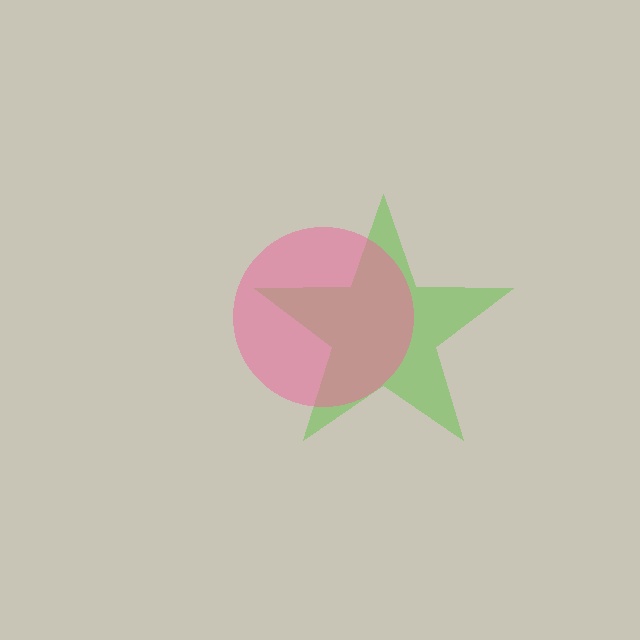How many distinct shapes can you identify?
There are 2 distinct shapes: a lime star, a pink circle.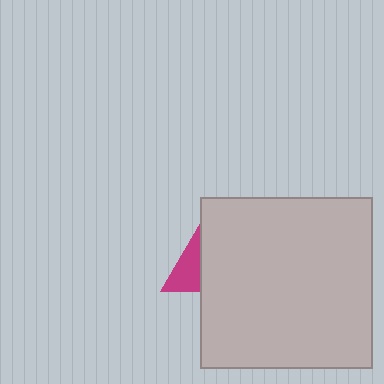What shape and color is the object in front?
The object in front is a light gray square.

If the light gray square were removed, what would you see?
You would see the complete magenta triangle.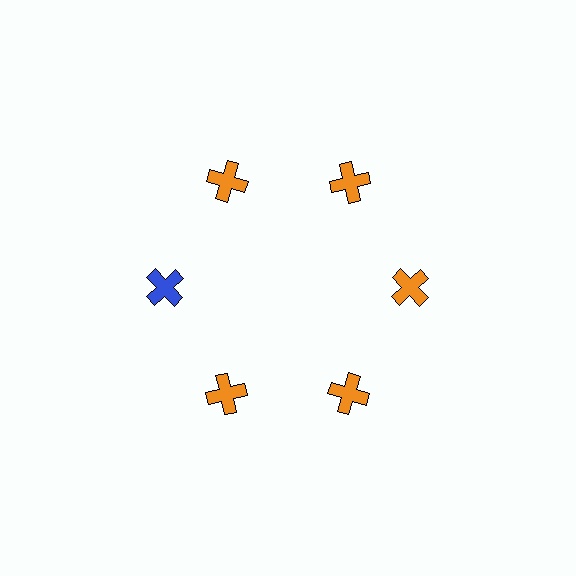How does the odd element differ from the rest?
It has a different color: blue instead of orange.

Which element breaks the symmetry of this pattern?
The blue cross at roughly the 9 o'clock position breaks the symmetry. All other shapes are orange crosses.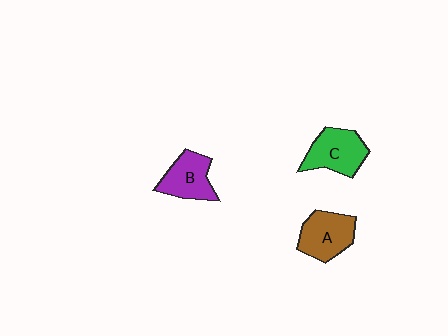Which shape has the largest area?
Shape C (green).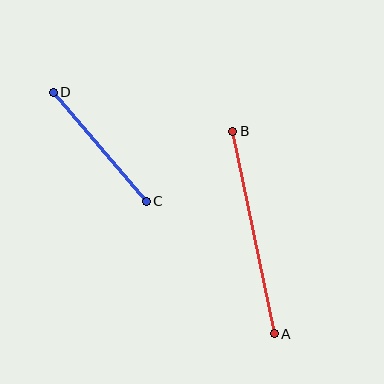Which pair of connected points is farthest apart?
Points A and B are farthest apart.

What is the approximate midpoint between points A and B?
The midpoint is at approximately (254, 232) pixels.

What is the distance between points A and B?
The distance is approximately 206 pixels.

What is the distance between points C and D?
The distance is approximately 143 pixels.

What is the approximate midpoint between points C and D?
The midpoint is at approximately (100, 147) pixels.